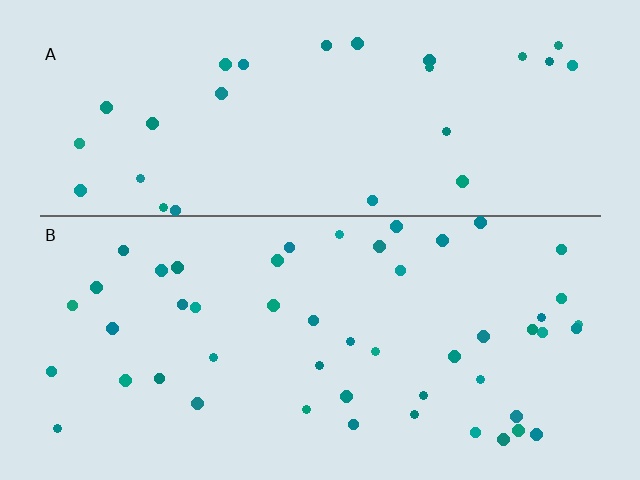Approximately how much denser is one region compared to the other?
Approximately 1.7× — region B over region A.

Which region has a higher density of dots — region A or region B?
B (the bottom).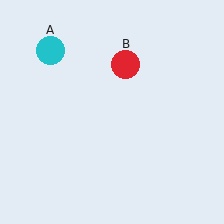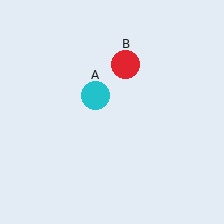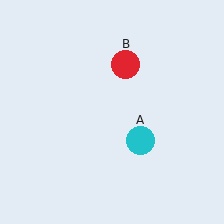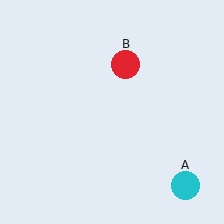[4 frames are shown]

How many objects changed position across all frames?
1 object changed position: cyan circle (object A).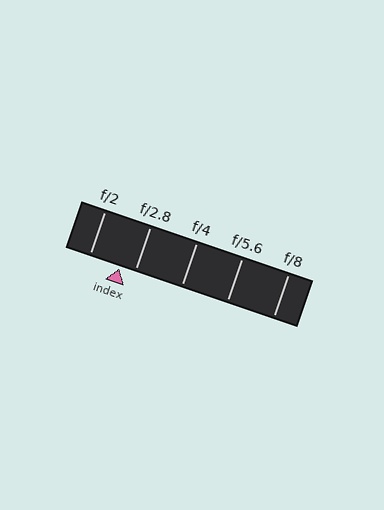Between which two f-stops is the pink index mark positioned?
The index mark is between f/2 and f/2.8.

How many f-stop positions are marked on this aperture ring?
There are 5 f-stop positions marked.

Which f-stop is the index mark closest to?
The index mark is closest to f/2.8.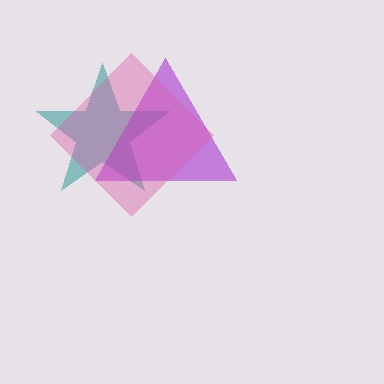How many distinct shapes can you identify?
There are 3 distinct shapes: a teal star, a purple triangle, a pink diamond.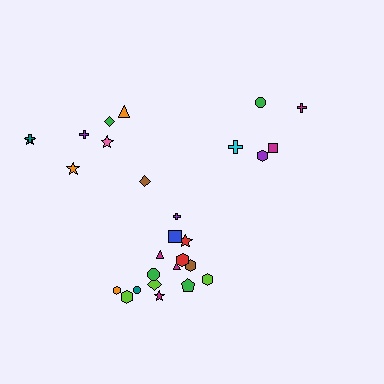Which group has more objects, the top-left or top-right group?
The top-left group.